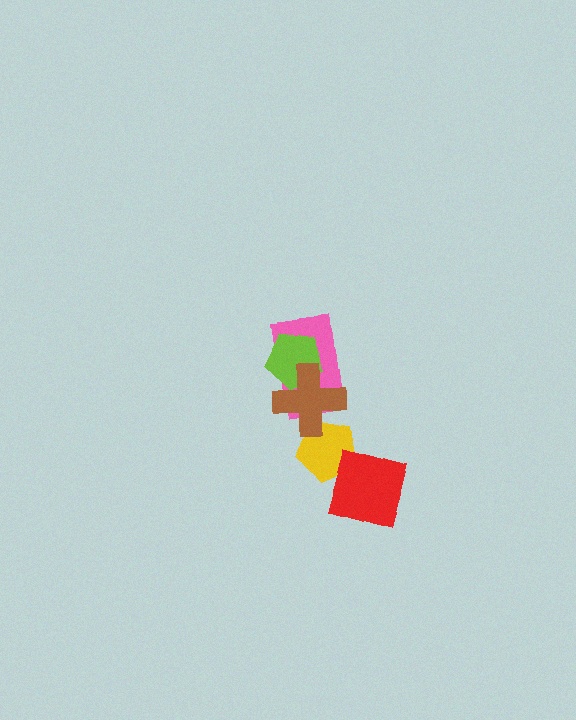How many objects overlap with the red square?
1 object overlaps with the red square.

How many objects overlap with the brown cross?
3 objects overlap with the brown cross.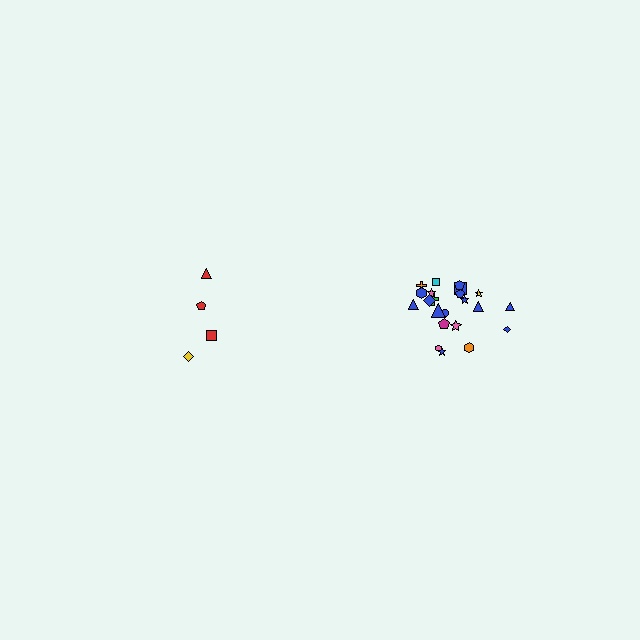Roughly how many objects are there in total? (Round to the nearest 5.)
Roughly 25 objects in total.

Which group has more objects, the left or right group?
The right group.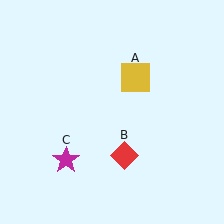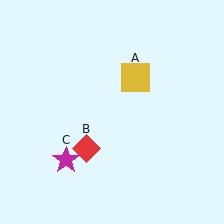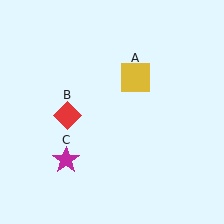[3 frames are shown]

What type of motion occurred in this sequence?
The red diamond (object B) rotated clockwise around the center of the scene.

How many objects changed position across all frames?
1 object changed position: red diamond (object B).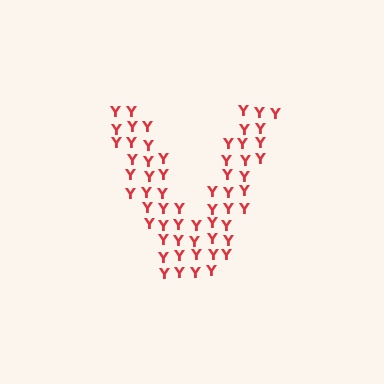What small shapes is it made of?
It is made of small letter Y's.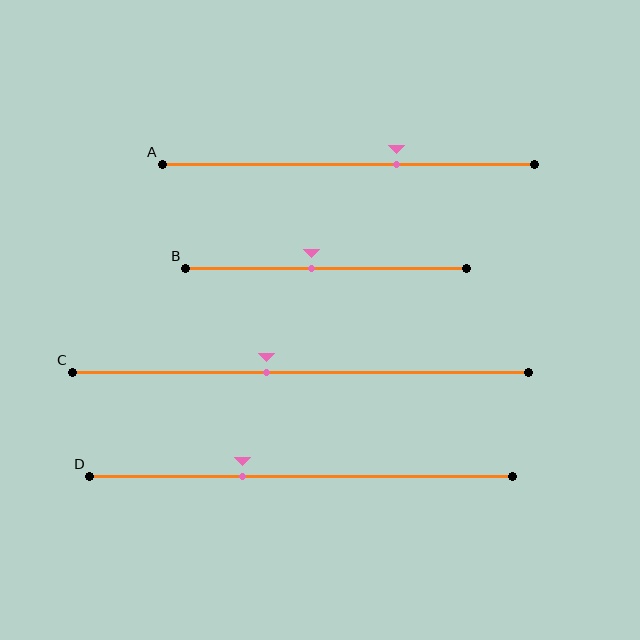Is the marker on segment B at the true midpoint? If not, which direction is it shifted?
No, the marker on segment B is shifted to the left by about 5% of the segment length.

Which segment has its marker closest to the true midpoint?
Segment B has its marker closest to the true midpoint.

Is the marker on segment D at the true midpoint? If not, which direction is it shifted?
No, the marker on segment D is shifted to the left by about 14% of the segment length.